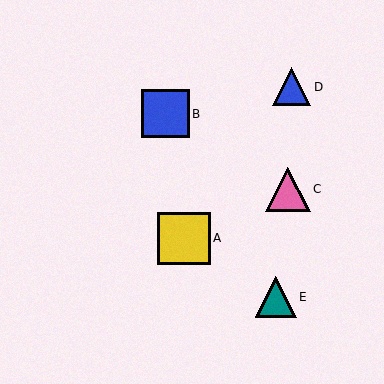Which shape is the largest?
The yellow square (labeled A) is the largest.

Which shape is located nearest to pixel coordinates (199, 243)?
The yellow square (labeled A) at (184, 238) is nearest to that location.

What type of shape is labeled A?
Shape A is a yellow square.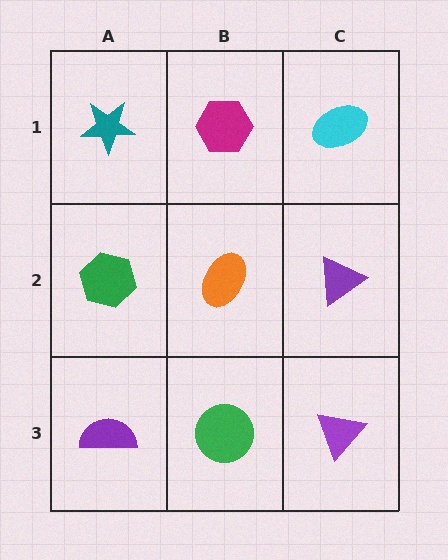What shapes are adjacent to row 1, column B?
An orange ellipse (row 2, column B), a teal star (row 1, column A), a cyan ellipse (row 1, column C).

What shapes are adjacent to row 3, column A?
A green hexagon (row 2, column A), a green circle (row 3, column B).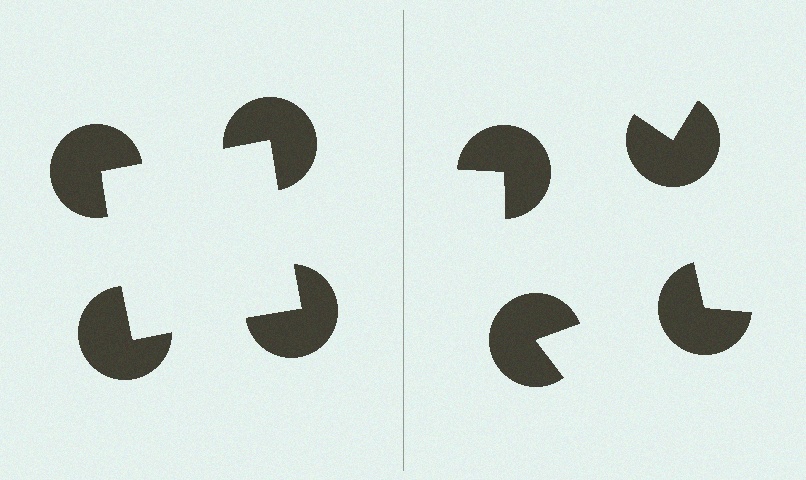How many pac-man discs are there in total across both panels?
8 — 4 on each side.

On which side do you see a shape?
An illusory square appears on the left side. On the right side the wedge cuts are rotated, so no coherent shape forms.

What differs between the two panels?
The pac-man discs are positioned identically on both sides; only the wedge orientations differ. On the left they align to a square; on the right they are misaligned.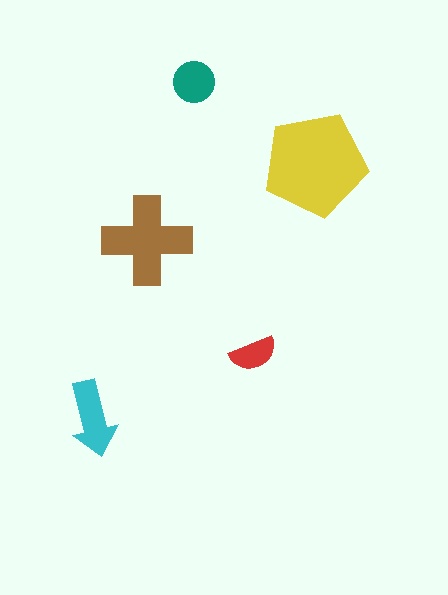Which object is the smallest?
The red semicircle.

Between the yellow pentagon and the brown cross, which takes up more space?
The yellow pentagon.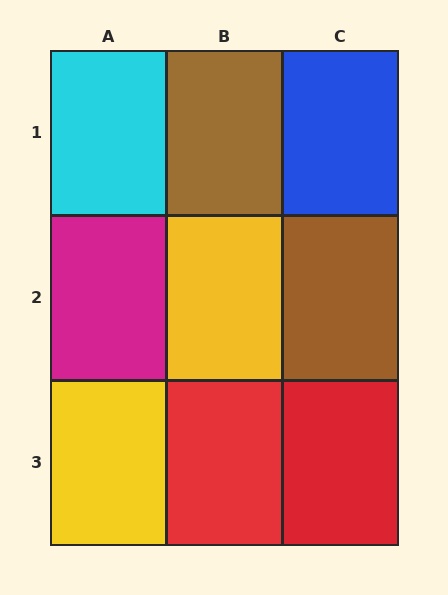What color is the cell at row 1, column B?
Brown.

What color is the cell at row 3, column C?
Red.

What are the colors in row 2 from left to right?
Magenta, yellow, brown.